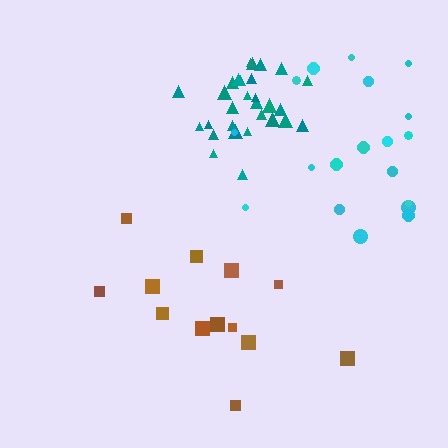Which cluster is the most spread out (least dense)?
Brown.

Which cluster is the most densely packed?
Teal.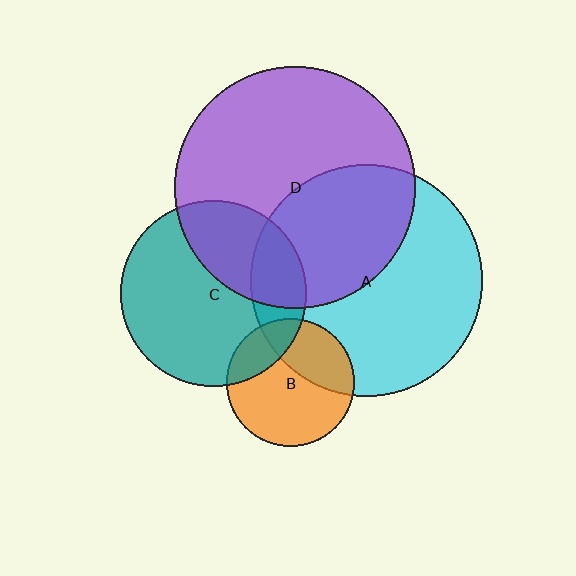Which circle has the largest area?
Circle D (purple).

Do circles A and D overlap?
Yes.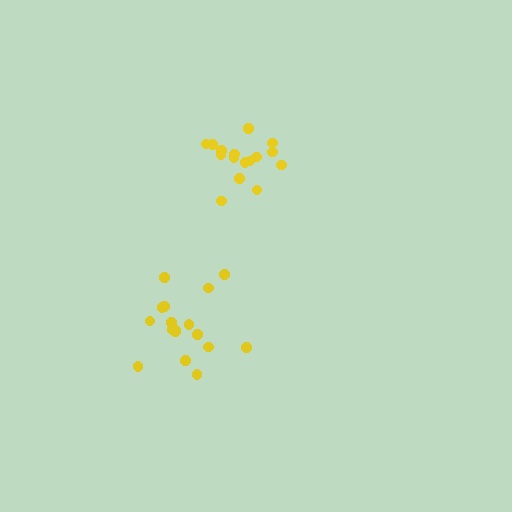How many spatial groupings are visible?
There are 2 spatial groupings.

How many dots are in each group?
Group 1: 16 dots, Group 2: 17 dots (33 total).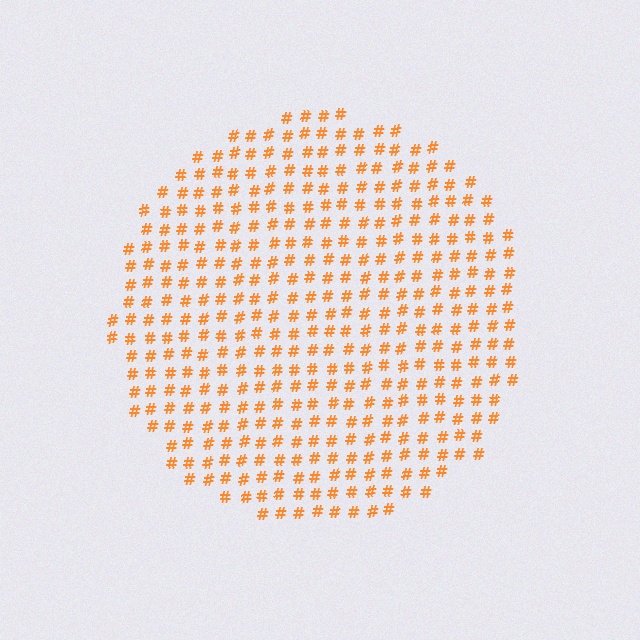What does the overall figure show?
The overall figure shows a circle.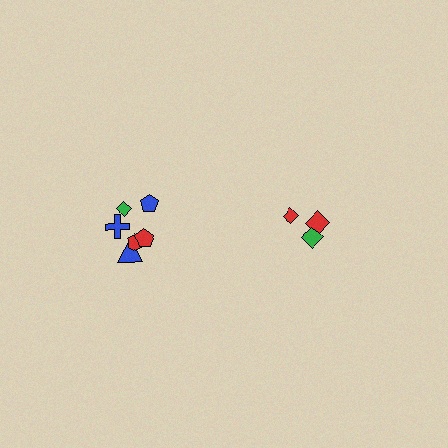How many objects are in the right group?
There are 3 objects.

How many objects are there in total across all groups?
There are 9 objects.